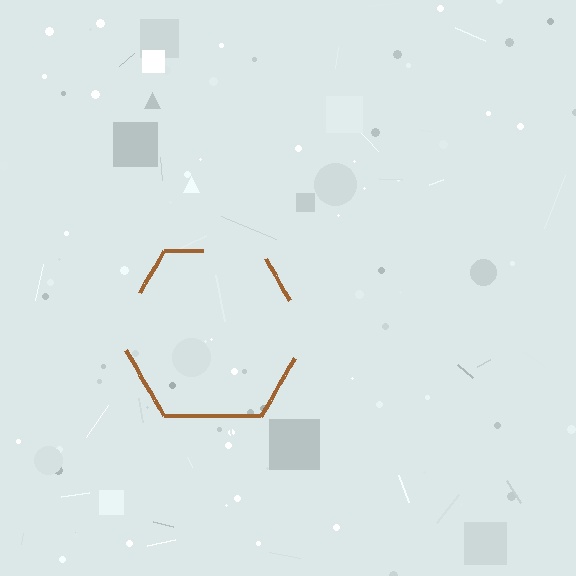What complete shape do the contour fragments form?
The contour fragments form a hexagon.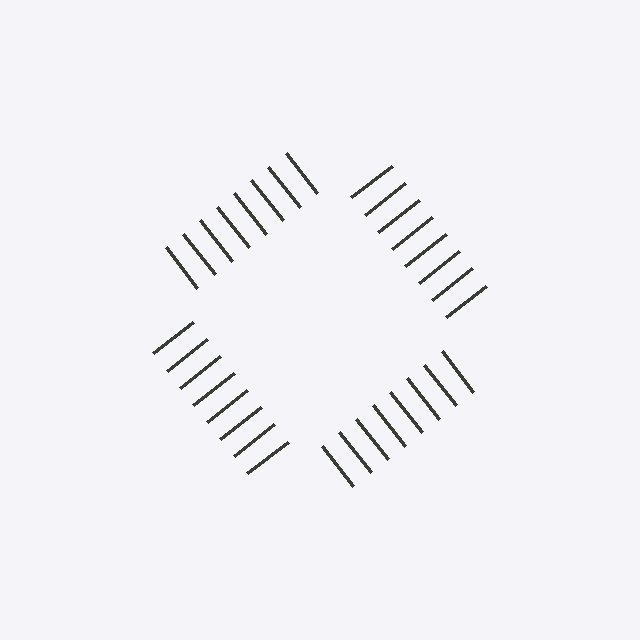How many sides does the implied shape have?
4 sides — the line-ends trace a square.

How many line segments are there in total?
32 — 8 along each of the 4 edges.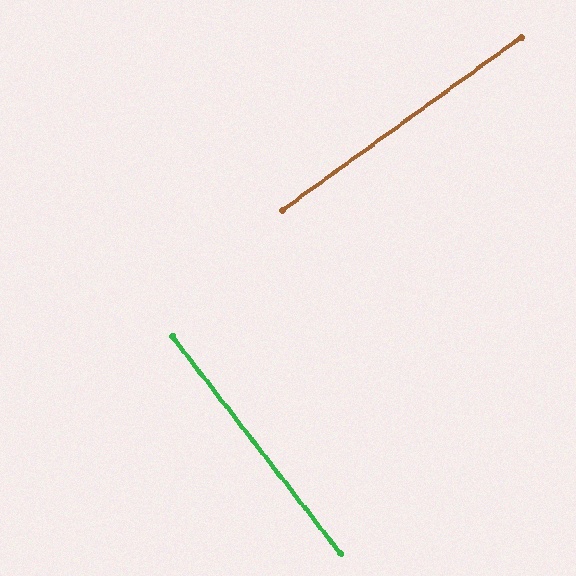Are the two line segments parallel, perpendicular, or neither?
Perpendicular — they meet at approximately 88°.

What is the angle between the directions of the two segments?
Approximately 88 degrees.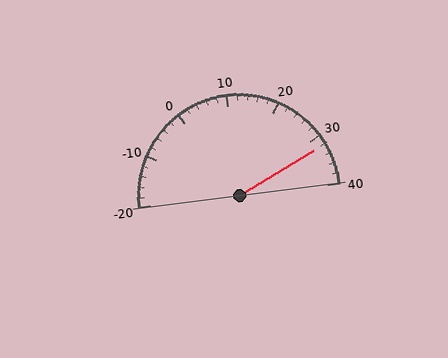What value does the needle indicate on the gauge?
The needle indicates approximately 32.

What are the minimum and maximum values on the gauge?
The gauge ranges from -20 to 40.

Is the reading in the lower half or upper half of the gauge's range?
The reading is in the upper half of the range (-20 to 40).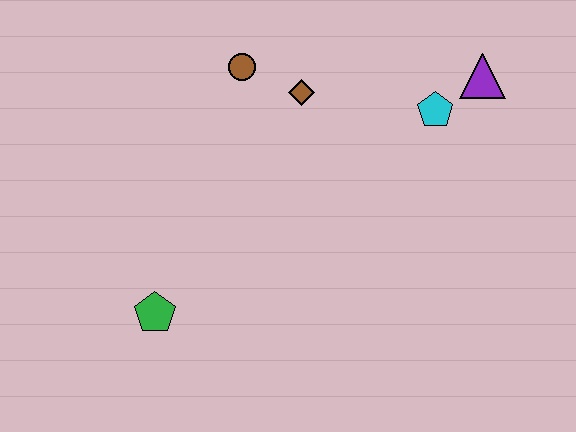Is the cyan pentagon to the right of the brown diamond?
Yes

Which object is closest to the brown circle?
The brown diamond is closest to the brown circle.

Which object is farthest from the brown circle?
The green pentagon is farthest from the brown circle.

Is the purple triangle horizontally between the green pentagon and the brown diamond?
No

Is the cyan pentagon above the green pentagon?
Yes